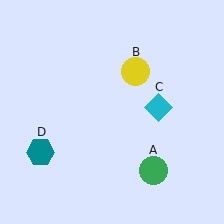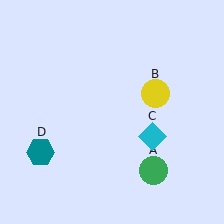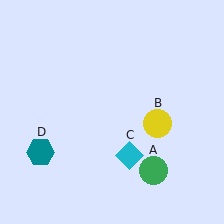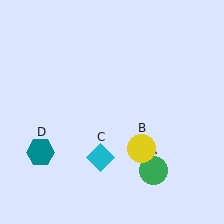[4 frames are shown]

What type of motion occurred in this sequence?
The yellow circle (object B), cyan diamond (object C) rotated clockwise around the center of the scene.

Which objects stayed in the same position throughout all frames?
Green circle (object A) and teal hexagon (object D) remained stationary.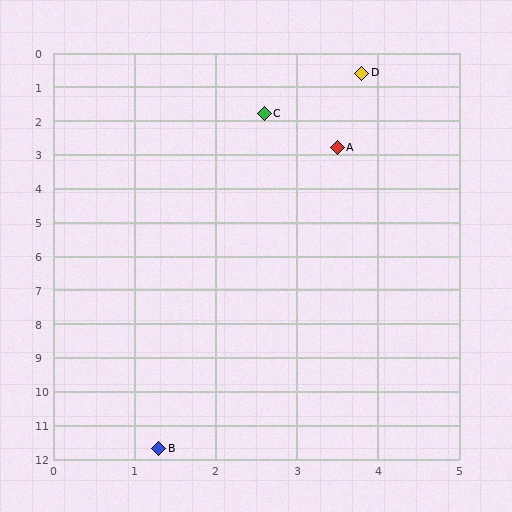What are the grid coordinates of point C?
Point C is at approximately (2.6, 1.8).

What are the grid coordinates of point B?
Point B is at approximately (1.3, 11.7).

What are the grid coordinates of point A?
Point A is at approximately (3.5, 2.8).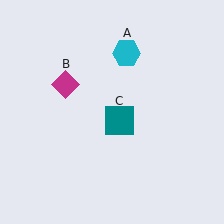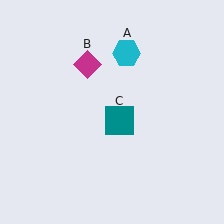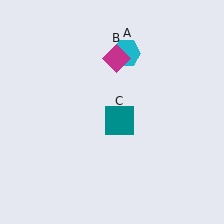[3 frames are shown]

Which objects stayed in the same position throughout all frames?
Cyan hexagon (object A) and teal square (object C) remained stationary.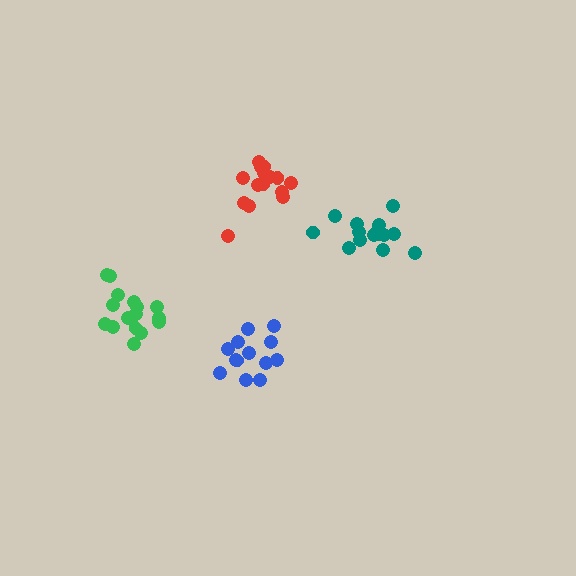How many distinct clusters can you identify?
There are 4 distinct clusters.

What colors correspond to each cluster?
The clusters are colored: green, blue, red, teal.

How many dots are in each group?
Group 1: 16 dots, Group 2: 13 dots, Group 3: 15 dots, Group 4: 16 dots (60 total).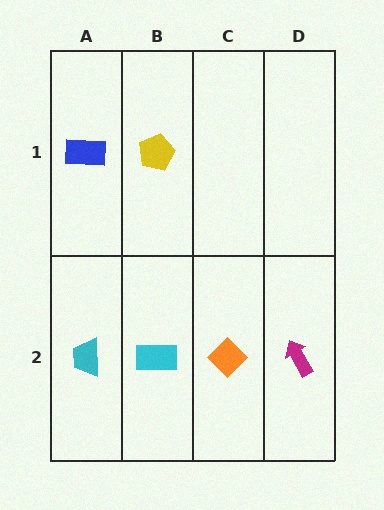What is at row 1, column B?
A yellow pentagon.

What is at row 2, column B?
A cyan rectangle.